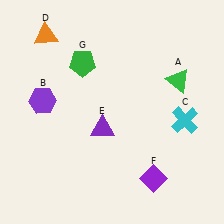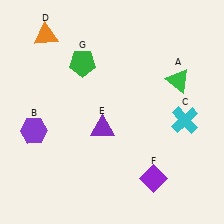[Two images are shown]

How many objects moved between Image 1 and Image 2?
1 object moved between the two images.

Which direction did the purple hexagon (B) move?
The purple hexagon (B) moved down.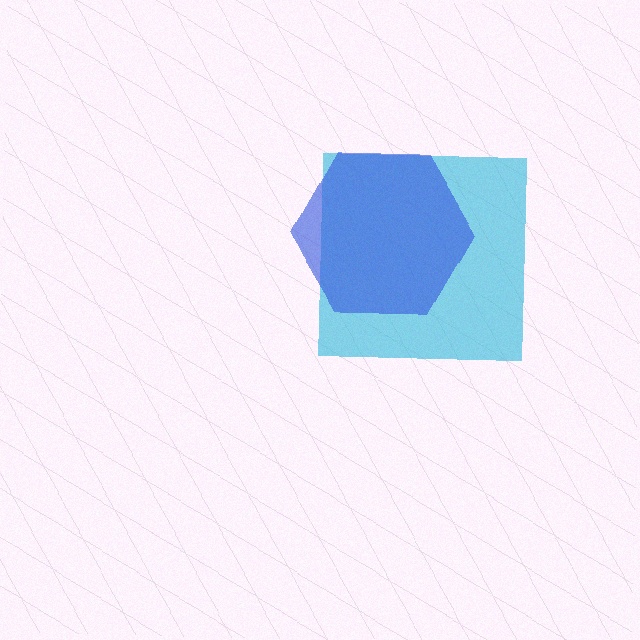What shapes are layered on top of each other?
The layered shapes are: a cyan square, a blue hexagon.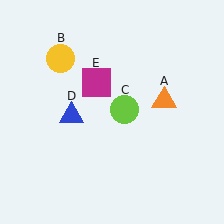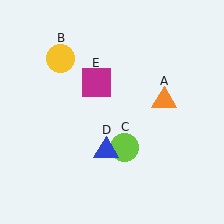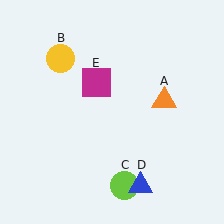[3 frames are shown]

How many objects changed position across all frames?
2 objects changed position: lime circle (object C), blue triangle (object D).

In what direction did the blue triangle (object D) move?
The blue triangle (object D) moved down and to the right.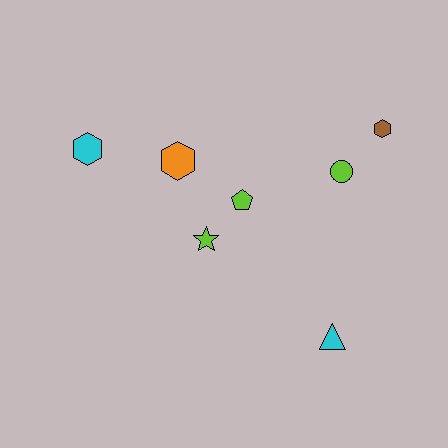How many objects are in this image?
There are 7 objects.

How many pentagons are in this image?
There is 1 pentagon.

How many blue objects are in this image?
There are no blue objects.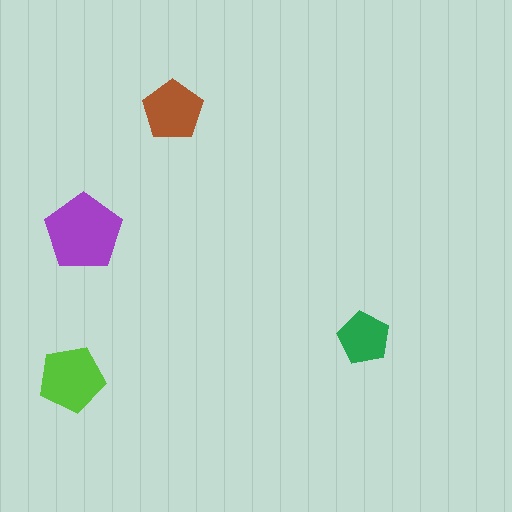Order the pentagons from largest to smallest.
the purple one, the lime one, the brown one, the green one.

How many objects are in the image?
There are 4 objects in the image.